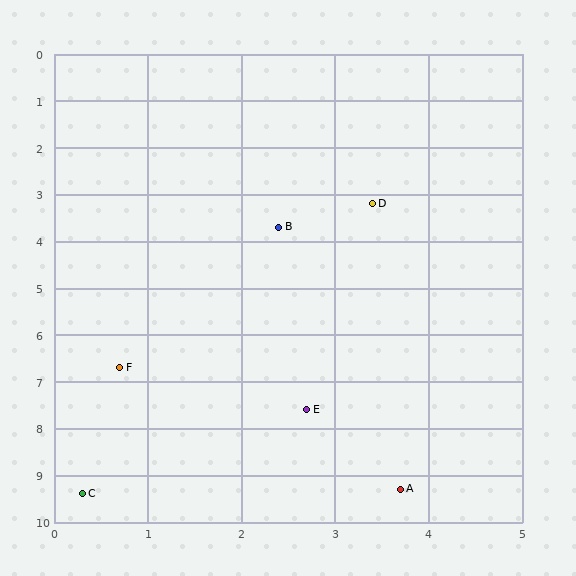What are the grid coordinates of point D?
Point D is at approximately (3.4, 3.2).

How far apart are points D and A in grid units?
Points D and A are about 6.1 grid units apart.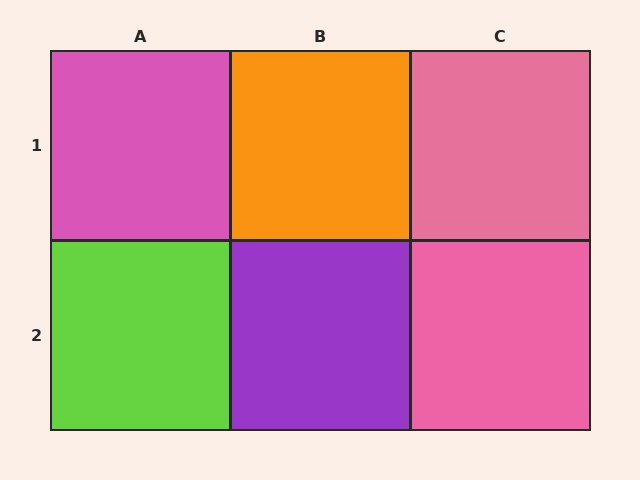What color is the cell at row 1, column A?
Pink.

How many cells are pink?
3 cells are pink.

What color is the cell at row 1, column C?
Pink.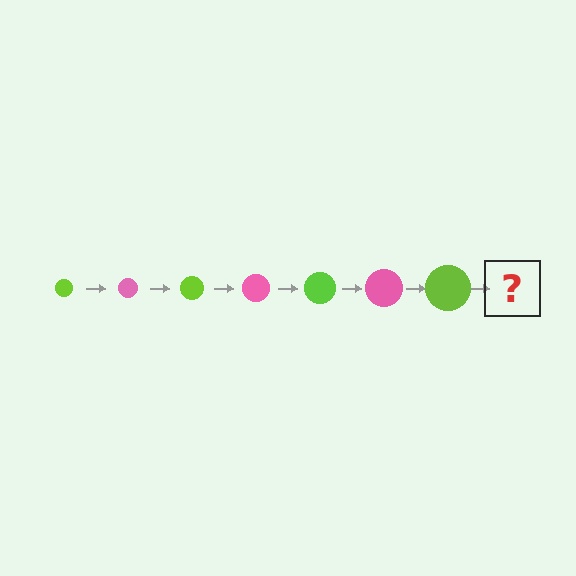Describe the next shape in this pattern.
It should be a pink circle, larger than the previous one.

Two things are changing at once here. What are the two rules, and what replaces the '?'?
The two rules are that the circle grows larger each step and the color cycles through lime and pink. The '?' should be a pink circle, larger than the previous one.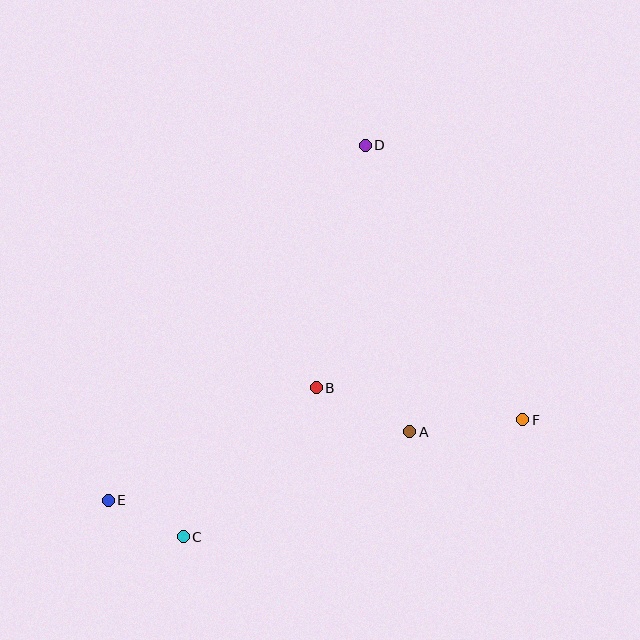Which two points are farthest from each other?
Points D and E are farthest from each other.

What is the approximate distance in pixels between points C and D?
The distance between C and D is approximately 432 pixels.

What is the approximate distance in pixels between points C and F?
The distance between C and F is approximately 359 pixels.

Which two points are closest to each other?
Points C and E are closest to each other.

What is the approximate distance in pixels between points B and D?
The distance between B and D is approximately 247 pixels.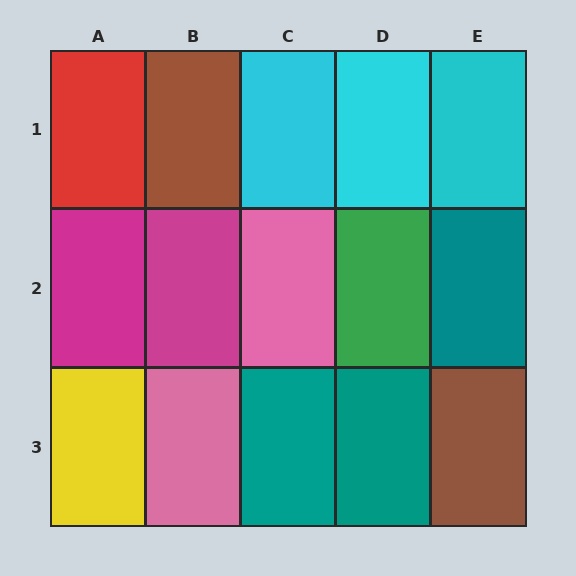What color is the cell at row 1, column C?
Cyan.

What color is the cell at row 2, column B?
Magenta.